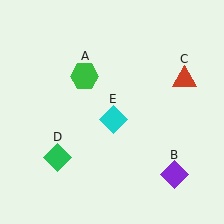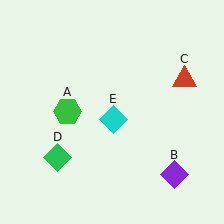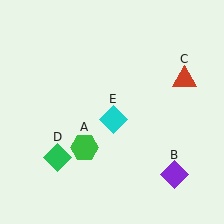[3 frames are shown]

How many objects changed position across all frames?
1 object changed position: green hexagon (object A).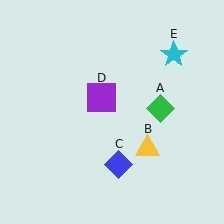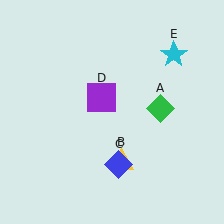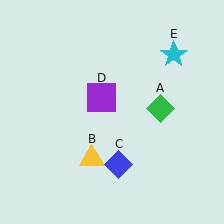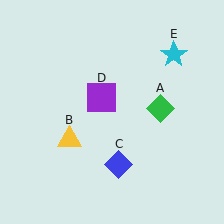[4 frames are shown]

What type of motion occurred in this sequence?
The yellow triangle (object B) rotated clockwise around the center of the scene.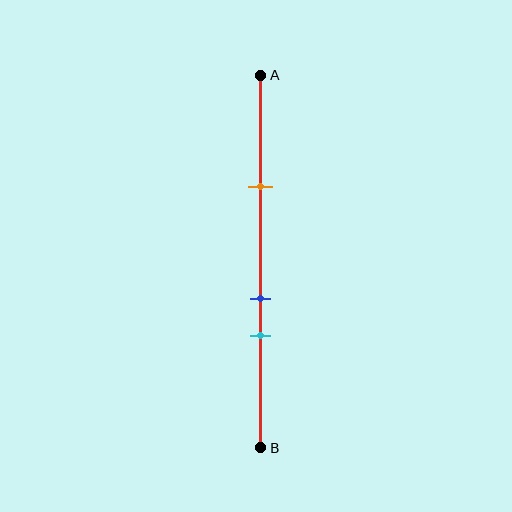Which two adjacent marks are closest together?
The blue and cyan marks are the closest adjacent pair.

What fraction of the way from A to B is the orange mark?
The orange mark is approximately 30% (0.3) of the way from A to B.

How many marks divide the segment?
There are 3 marks dividing the segment.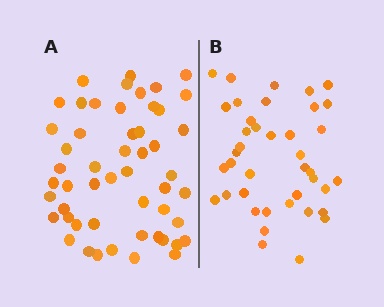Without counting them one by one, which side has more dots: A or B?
Region A (the left region) has more dots.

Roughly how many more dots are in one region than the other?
Region A has roughly 12 or so more dots than region B.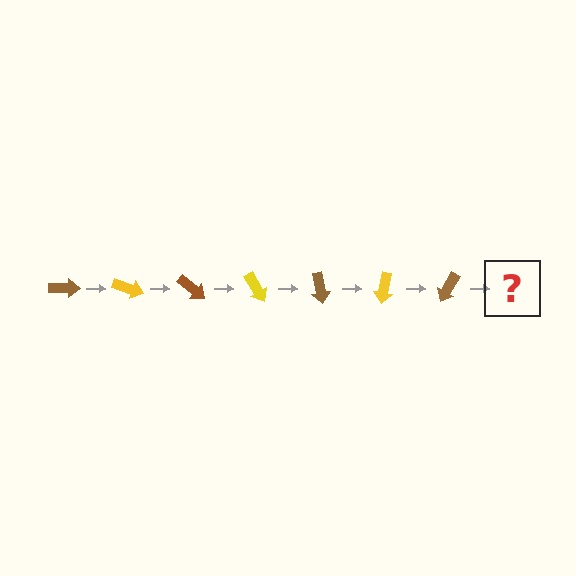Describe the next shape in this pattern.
It should be a yellow arrow, rotated 140 degrees from the start.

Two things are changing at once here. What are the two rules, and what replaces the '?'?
The two rules are that it rotates 20 degrees each step and the color cycles through brown and yellow. The '?' should be a yellow arrow, rotated 140 degrees from the start.